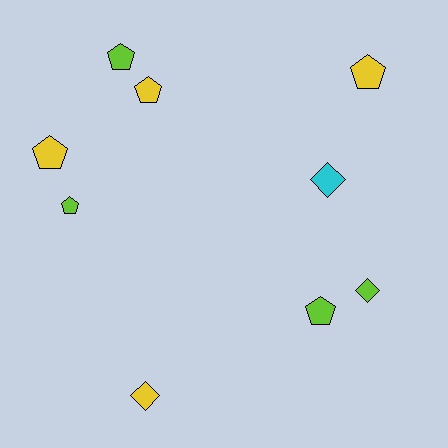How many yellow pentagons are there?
There are 3 yellow pentagons.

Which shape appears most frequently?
Pentagon, with 6 objects.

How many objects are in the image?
There are 9 objects.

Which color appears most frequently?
Yellow, with 4 objects.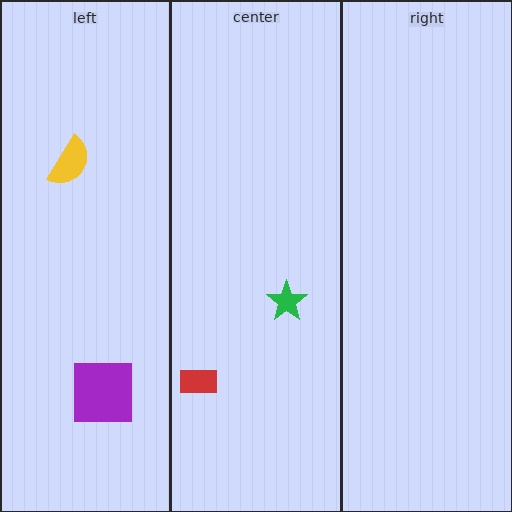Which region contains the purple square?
The left region.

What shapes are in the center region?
The red rectangle, the green star.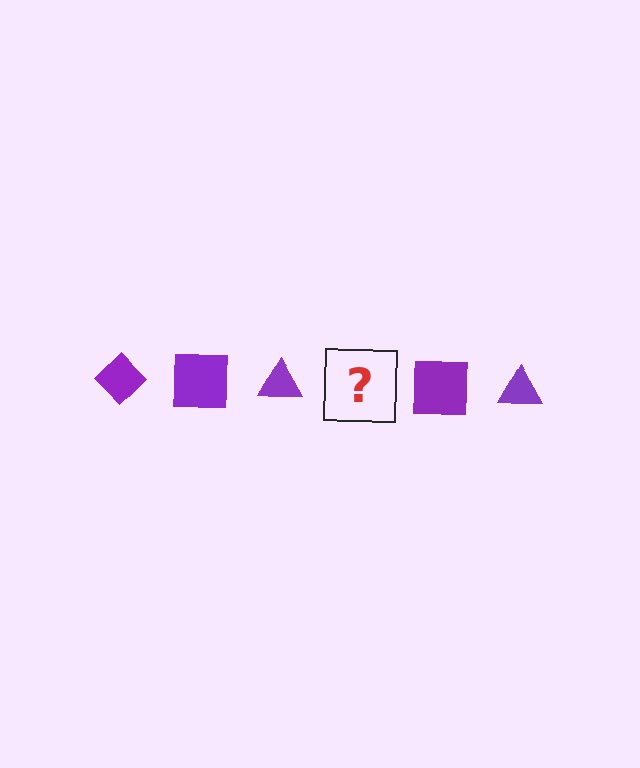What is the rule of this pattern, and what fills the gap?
The rule is that the pattern cycles through diamond, square, triangle shapes in purple. The gap should be filled with a purple diamond.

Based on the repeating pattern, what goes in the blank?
The blank should be a purple diamond.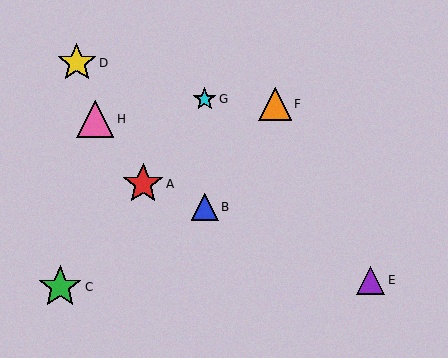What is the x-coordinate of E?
Object E is at x≈371.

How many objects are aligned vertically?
2 objects (B, G) are aligned vertically.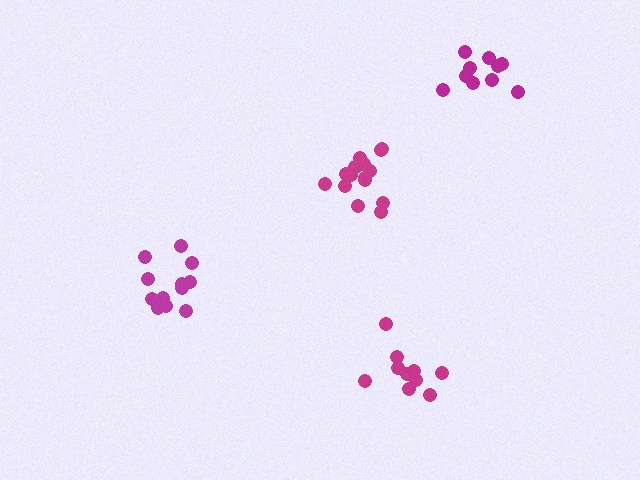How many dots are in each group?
Group 1: 10 dots, Group 2: 10 dots, Group 3: 13 dots, Group 4: 16 dots (49 total).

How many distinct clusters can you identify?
There are 4 distinct clusters.